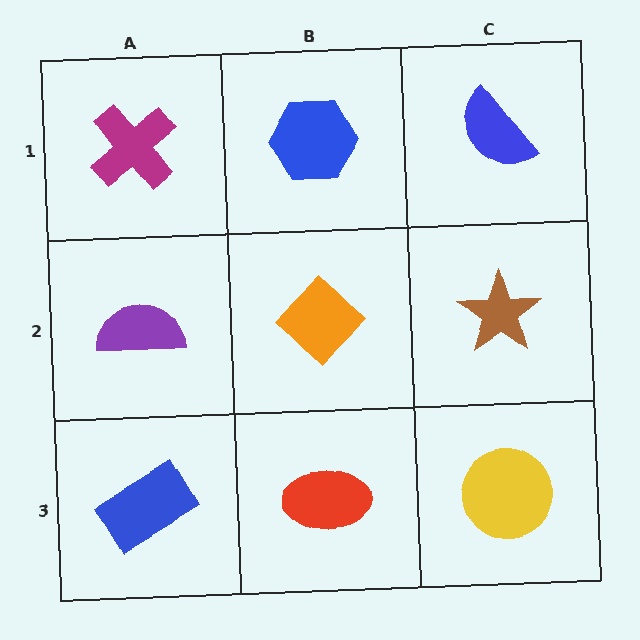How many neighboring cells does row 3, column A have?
2.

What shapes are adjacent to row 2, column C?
A blue semicircle (row 1, column C), a yellow circle (row 3, column C), an orange diamond (row 2, column B).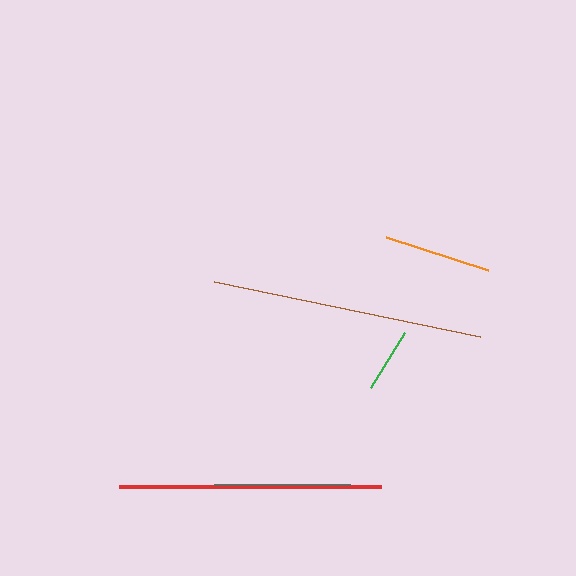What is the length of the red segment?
The red segment is approximately 262 pixels long.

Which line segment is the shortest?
The green line is the shortest at approximately 64 pixels.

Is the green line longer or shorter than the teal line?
The teal line is longer than the green line.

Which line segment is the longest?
The brown line is the longest at approximately 272 pixels.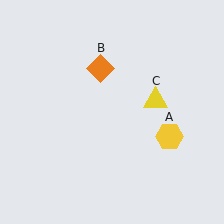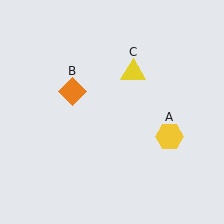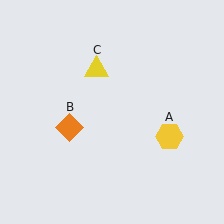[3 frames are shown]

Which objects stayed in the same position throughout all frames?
Yellow hexagon (object A) remained stationary.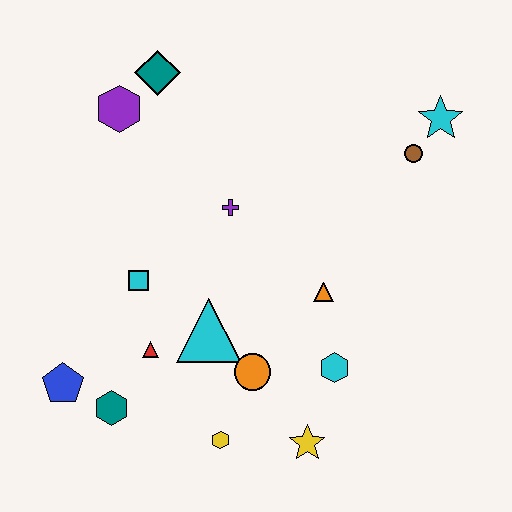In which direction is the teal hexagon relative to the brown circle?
The teal hexagon is to the left of the brown circle.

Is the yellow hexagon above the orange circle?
No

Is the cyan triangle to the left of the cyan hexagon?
Yes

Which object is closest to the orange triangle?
The cyan hexagon is closest to the orange triangle.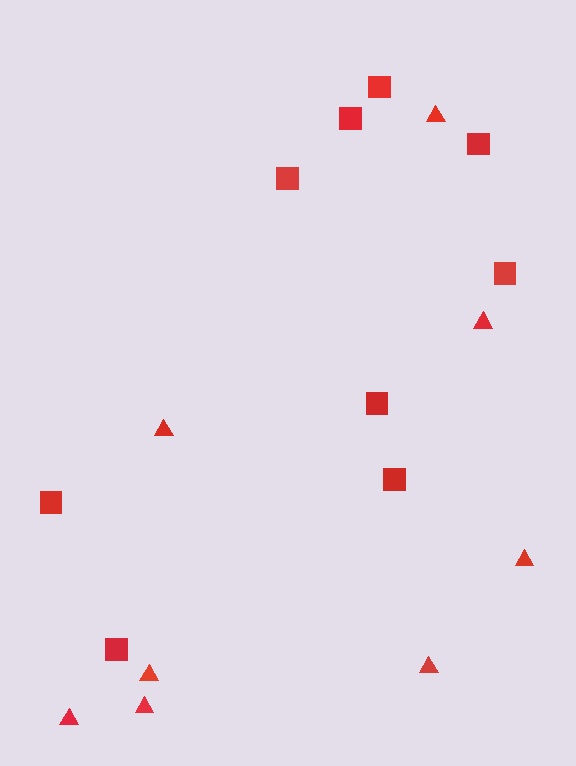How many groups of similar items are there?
There are 2 groups: one group of triangles (8) and one group of squares (9).